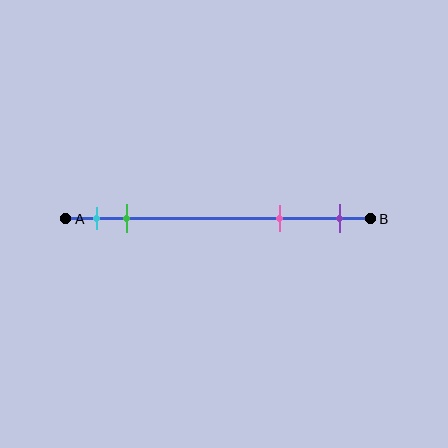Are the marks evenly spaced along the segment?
No, the marks are not evenly spaced.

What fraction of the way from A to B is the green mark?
The green mark is approximately 20% (0.2) of the way from A to B.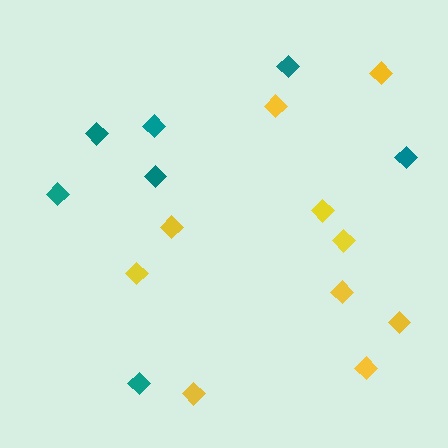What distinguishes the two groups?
There are 2 groups: one group of teal diamonds (7) and one group of yellow diamonds (10).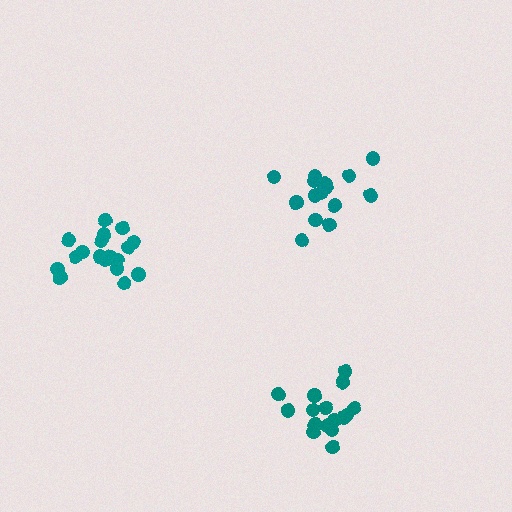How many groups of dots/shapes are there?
There are 3 groups.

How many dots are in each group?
Group 1: 16 dots, Group 2: 18 dots, Group 3: 17 dots (51 total).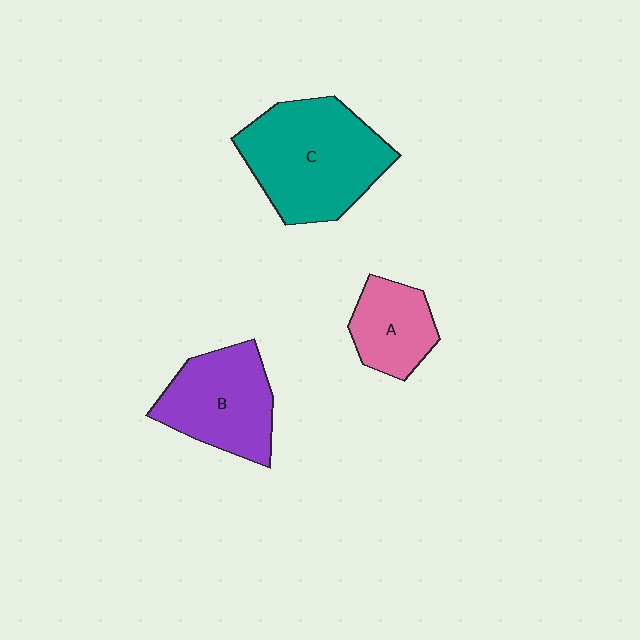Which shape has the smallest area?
Shape A (pink).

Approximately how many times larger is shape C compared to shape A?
Approximately 2.1 times.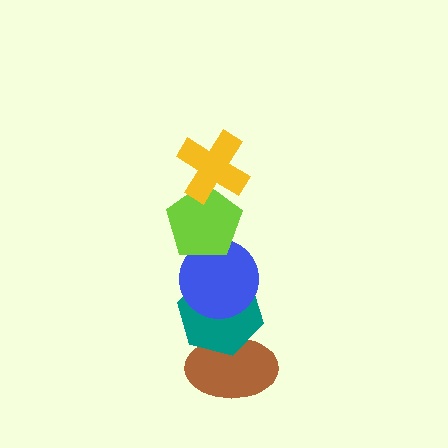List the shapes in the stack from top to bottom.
From top to bottom: the yellow cross, the lime pentagon, the blue circle, the teal hexagon, the brown ellipse.